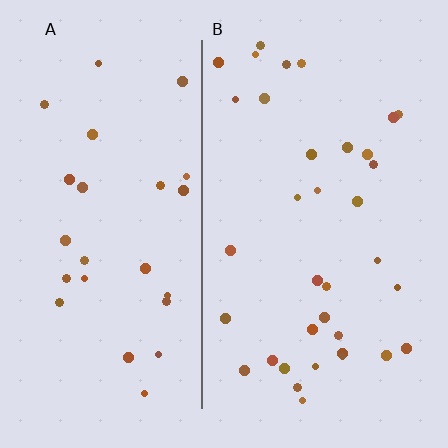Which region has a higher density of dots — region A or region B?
B (the right).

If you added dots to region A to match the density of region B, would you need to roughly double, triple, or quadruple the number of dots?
Approximately double.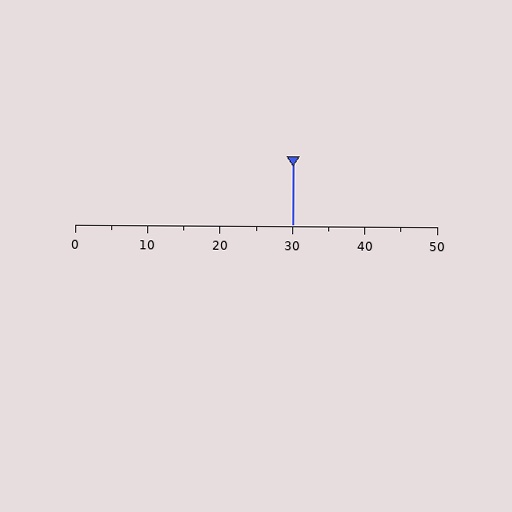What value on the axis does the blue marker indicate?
The marker indicates approximately 30.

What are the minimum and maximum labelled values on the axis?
The axis runs from 0 to 50.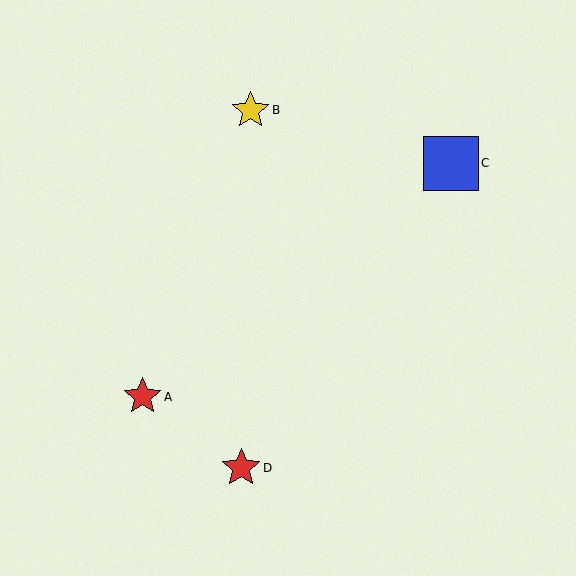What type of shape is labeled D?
Shape D is a red star.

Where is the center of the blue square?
The center of the blue square is at (451, 163).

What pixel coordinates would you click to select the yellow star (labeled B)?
Click at (250, 110) to select the yellow star B.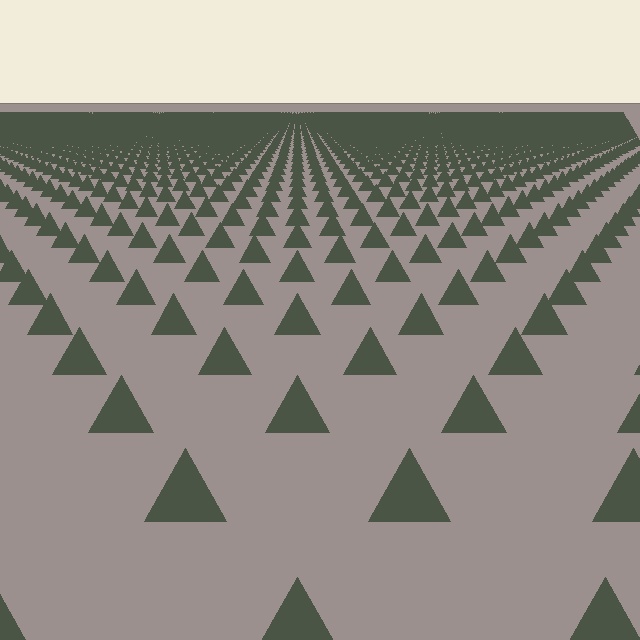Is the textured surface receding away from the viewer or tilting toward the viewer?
The surface is receding away from the viewer. Texture elements get smaller and denser toward the top.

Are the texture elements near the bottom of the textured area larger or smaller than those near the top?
Larger. Near the bottom, elements are closer to the viewer and appear at a bigger on-screen size.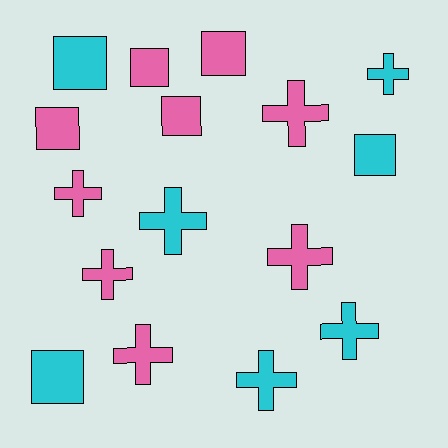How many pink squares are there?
There are 4 pink squares.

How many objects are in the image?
There are 16 objects.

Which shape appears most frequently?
Cross, with 9 objects.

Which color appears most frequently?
Pink, with 9 objects.